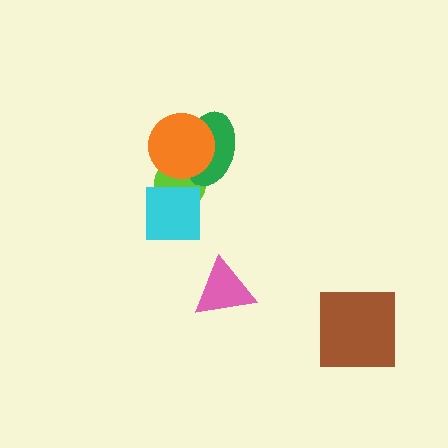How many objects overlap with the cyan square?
1 object overlaps with the cyan square.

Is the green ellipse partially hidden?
Yes, it is partially covered by another shape.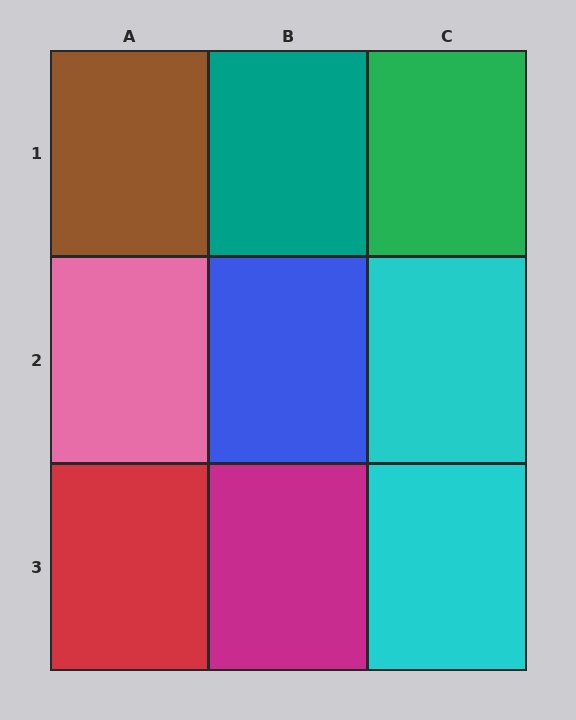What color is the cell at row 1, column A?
Brown.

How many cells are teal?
1 cell is teal.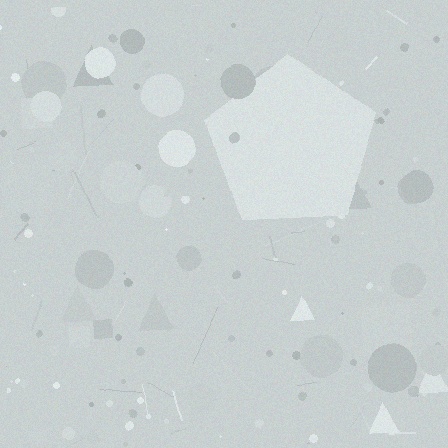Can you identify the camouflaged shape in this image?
The camouflaged shape is a pentagon.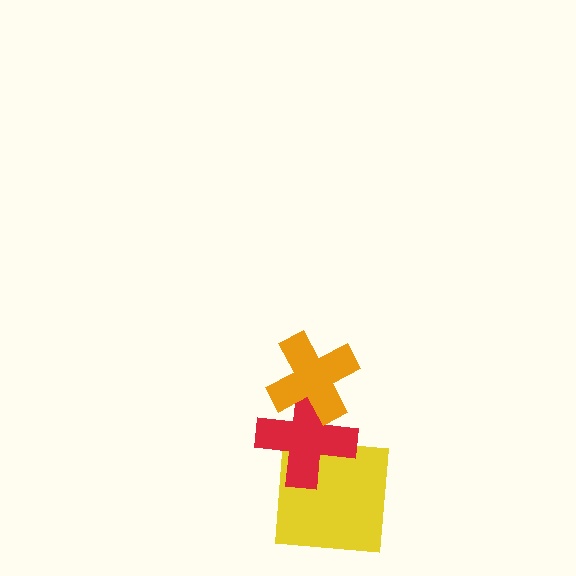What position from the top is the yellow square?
The yellow square is 3rd from the top.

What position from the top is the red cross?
The red cross is 2nd from the top.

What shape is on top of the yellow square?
The red cross is on top of the yellow square.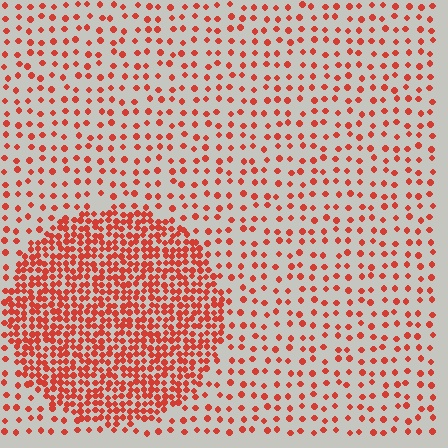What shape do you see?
I see a circle.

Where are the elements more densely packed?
The elements are more densely packed inside the circle boundary.